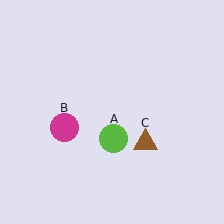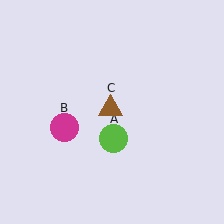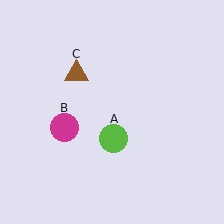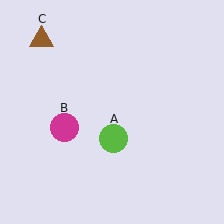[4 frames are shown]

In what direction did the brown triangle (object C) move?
The brown triangle (object C) moved up and to the left.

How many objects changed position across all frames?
1 object changed position: brown triangle (object C).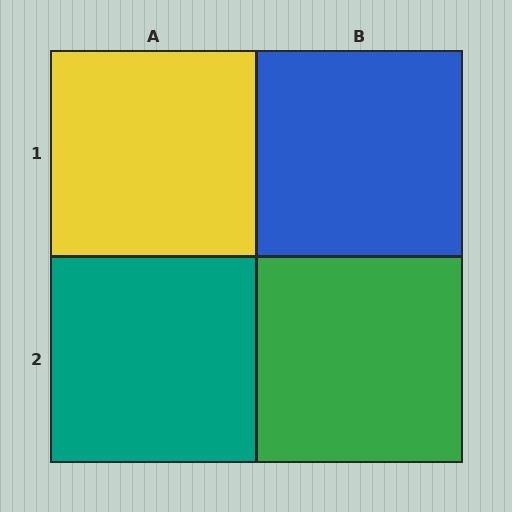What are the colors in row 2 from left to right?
Teal, green.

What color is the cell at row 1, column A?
Yellow.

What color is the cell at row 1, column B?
Blue.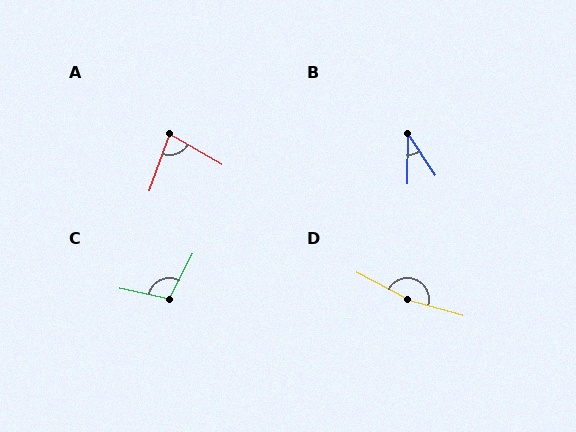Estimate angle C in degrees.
Approximately 106 degrees.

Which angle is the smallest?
B, at approximately 35 degrees.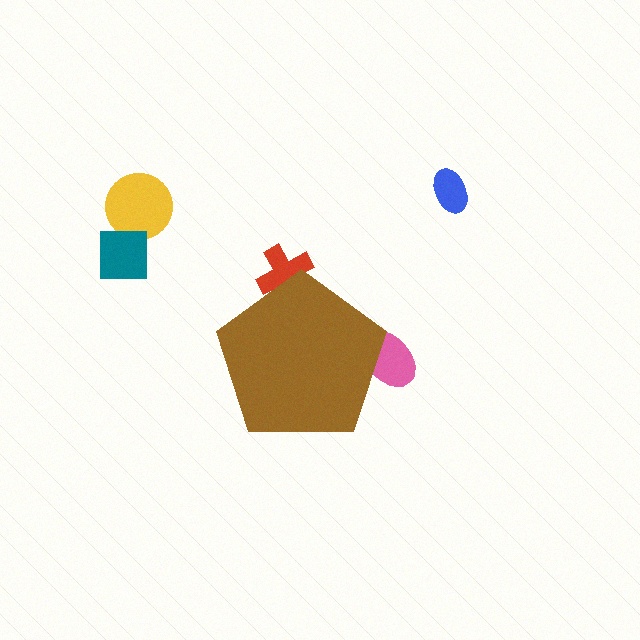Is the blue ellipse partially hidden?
No, the blue ellipse is fully visible.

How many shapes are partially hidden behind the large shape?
2 shapes are partially hidden.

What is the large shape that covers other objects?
A brown pentagon.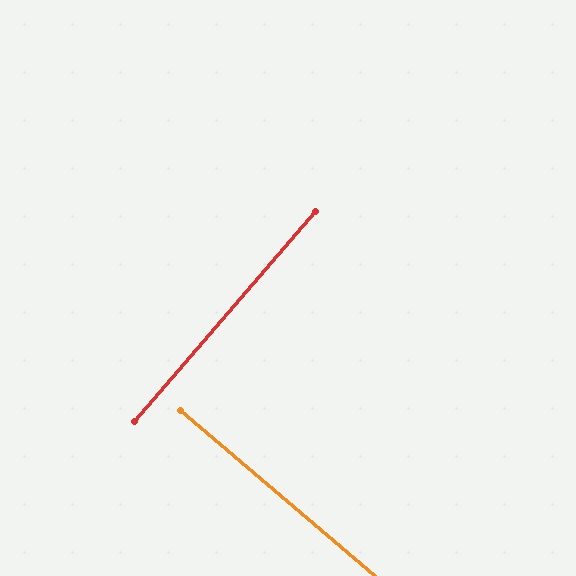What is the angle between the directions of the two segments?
Approximately 89 degrees.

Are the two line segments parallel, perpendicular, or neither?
Perpendicular — they meet at approximately 89°.